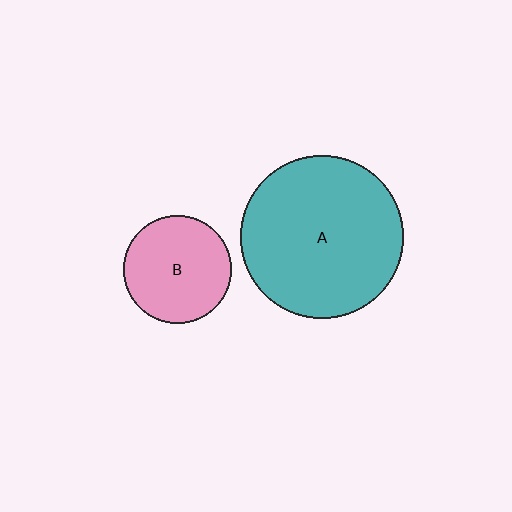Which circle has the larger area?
Circle A (teal).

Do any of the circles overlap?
No, none of the circles overlap.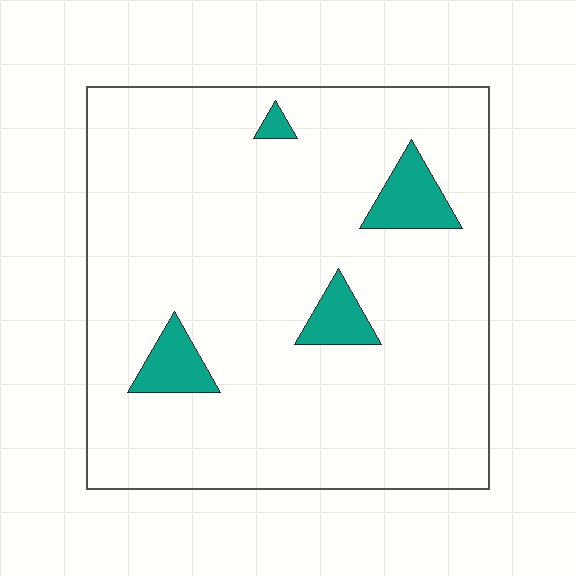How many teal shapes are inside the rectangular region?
4.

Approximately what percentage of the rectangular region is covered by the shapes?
Approximately 10%.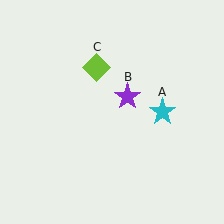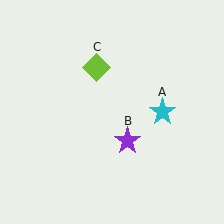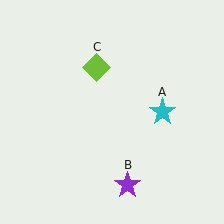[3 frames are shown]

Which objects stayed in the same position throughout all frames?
Cyan star (object A) and lime diamond (object C) remained stationary.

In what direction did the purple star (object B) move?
The purple star (object B) moved down.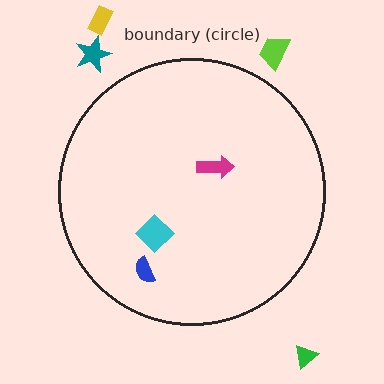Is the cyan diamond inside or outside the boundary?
Inside.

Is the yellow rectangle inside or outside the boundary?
Outside.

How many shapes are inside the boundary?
3 inside, 4 outside.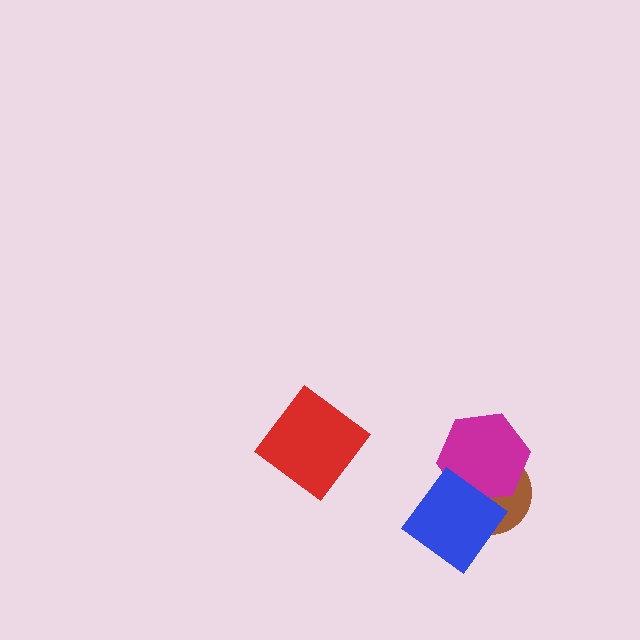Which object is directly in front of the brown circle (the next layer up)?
The magenta hexagon is directly in front of the brown circle.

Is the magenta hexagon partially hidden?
Yes, it is partially covered by another shape.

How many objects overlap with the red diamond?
0 objects overlap with the red diamond.